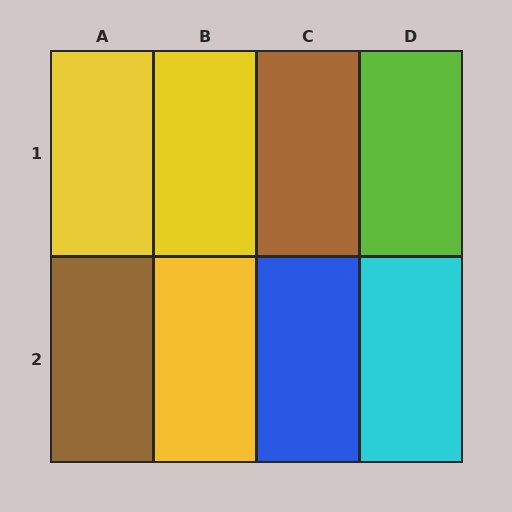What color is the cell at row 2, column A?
Brown.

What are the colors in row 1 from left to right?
Yellow, yellow, brown, lime.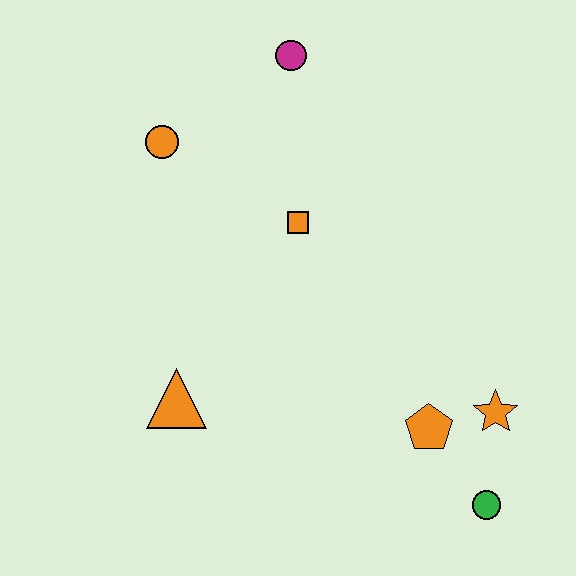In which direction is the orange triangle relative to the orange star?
The orange triangle is to the left of the orange star.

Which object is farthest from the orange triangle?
The magenta circle is farthest from the orange triangle.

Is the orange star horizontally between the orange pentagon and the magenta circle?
No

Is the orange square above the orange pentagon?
Yes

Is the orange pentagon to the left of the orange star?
Yes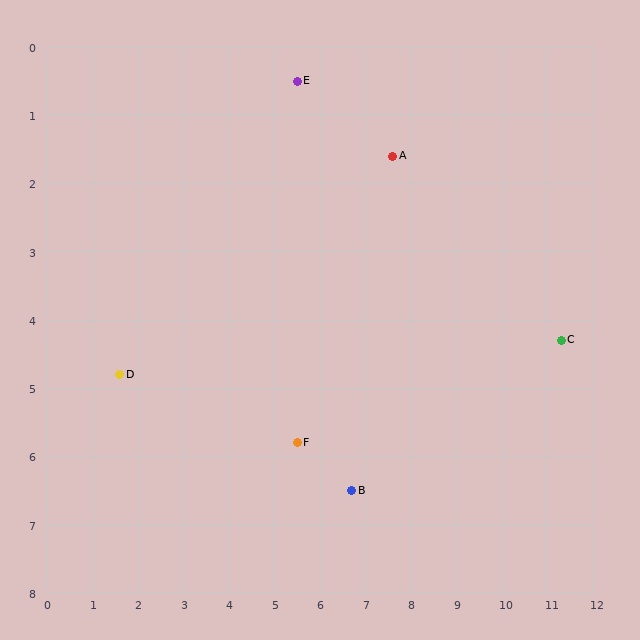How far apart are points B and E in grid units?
Points B and E are about 6.1 grid units apart.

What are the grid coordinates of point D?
Point D is at approximately (1.6, 4.8).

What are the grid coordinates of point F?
Point F is at approximately (5.5, 5.8).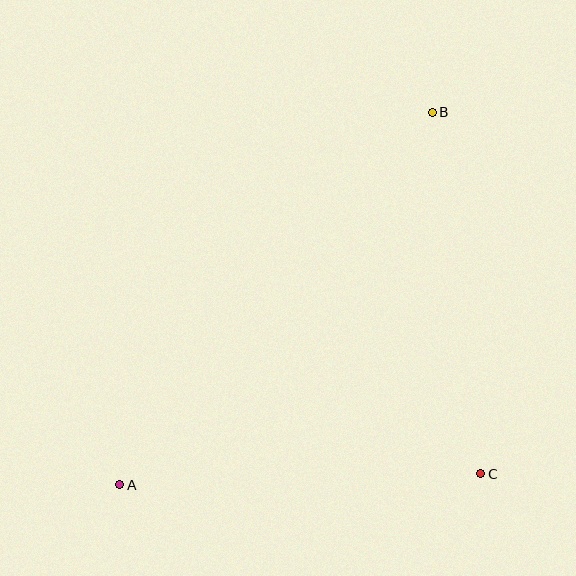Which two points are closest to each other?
Points A and C are closest to each other.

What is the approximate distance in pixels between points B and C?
The distance between B and C is approximately 365 pixels.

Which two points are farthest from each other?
Points A and B are farthest from each other.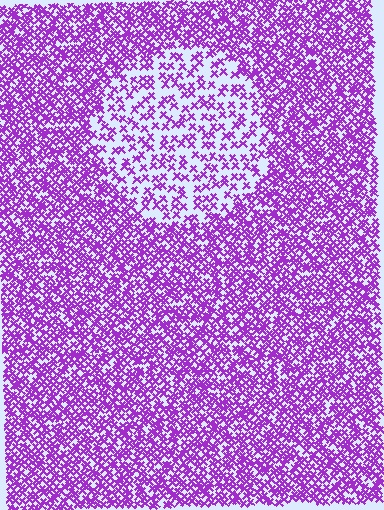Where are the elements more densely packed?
The elements are more densely packed outside the circle boundary.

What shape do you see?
I see a circle.